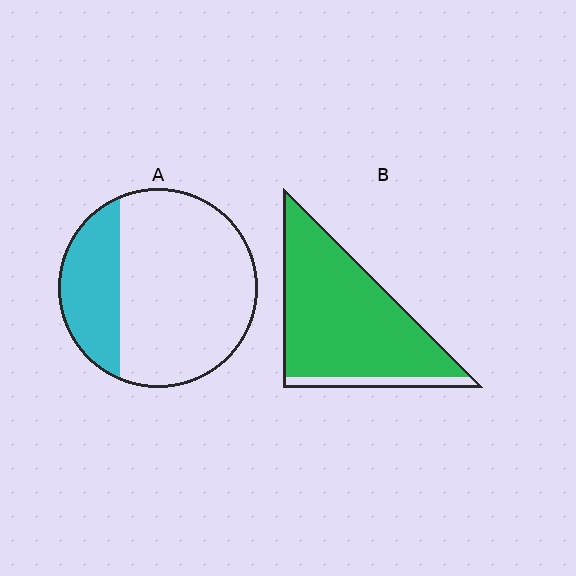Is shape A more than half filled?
No.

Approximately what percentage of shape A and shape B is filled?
A is approximately 25% and B is approximately 90%.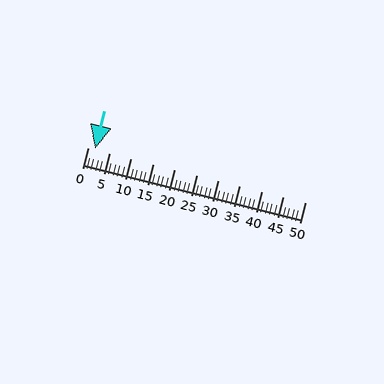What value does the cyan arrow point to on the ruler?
The cyan arrow points to approximately 2.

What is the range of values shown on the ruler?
The ruler shows values from 0 to 50.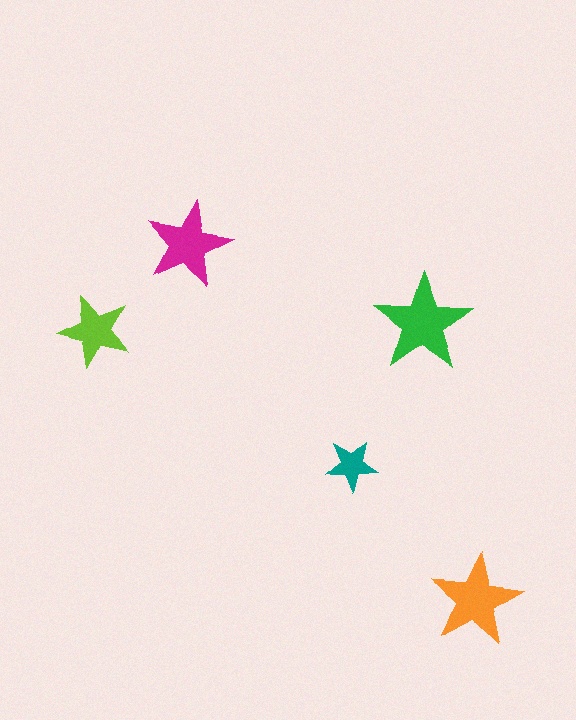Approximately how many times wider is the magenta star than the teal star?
About 1.5 times wider.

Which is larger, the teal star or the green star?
The green one.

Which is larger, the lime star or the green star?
The green one.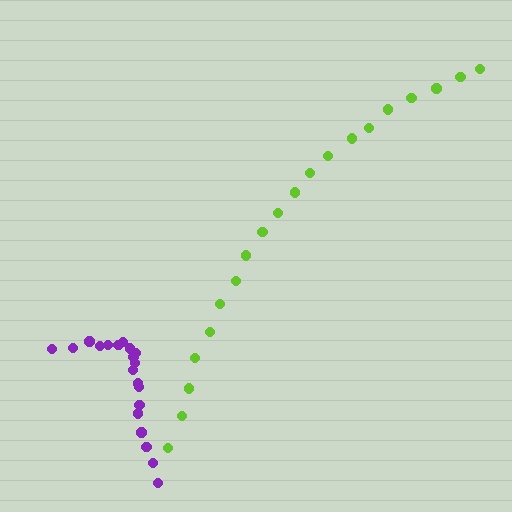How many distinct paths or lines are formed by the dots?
There are 2 distinct paths.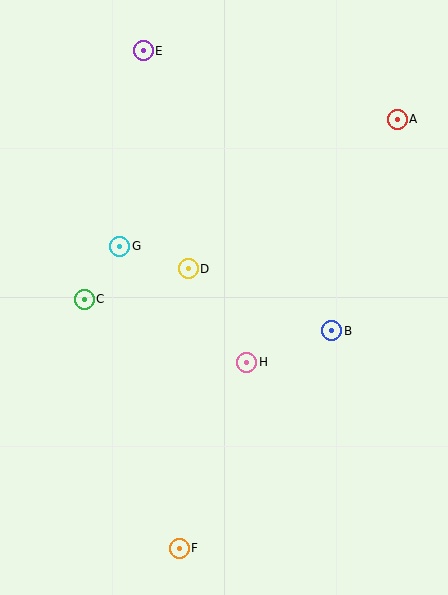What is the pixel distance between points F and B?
The distance between F and B is 266 pixels.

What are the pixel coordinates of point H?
Point H is at (247, 362).